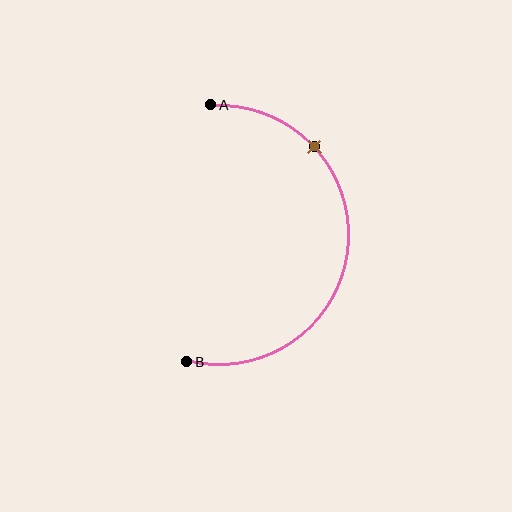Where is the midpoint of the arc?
The arc midpoint is the point on the curve farthest from the straight line joining A and B. It sits to the right of that line.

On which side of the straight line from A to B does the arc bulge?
The arc bulges to the right of the straight line connecting A and B.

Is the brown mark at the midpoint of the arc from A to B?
No. The brown mark lies on the arc but is closer to endpoint A. The arc midpoint would be at the point on the curve equidistant along the arc from both A and B.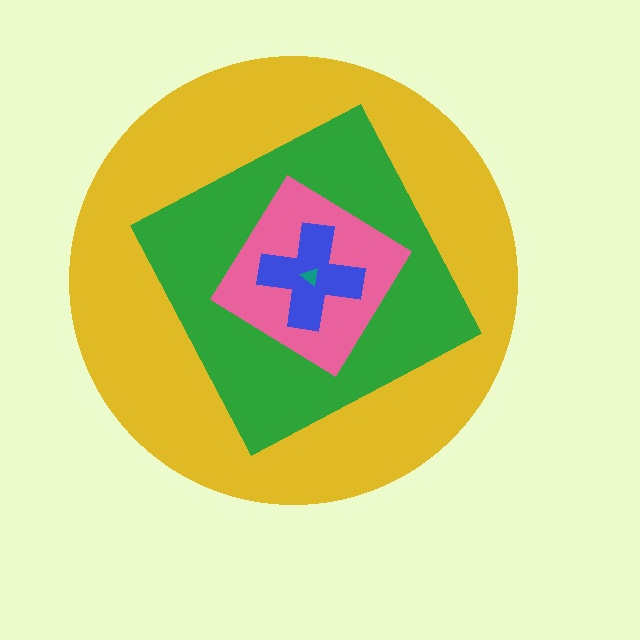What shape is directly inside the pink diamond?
The blue cross.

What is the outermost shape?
The yellow circle.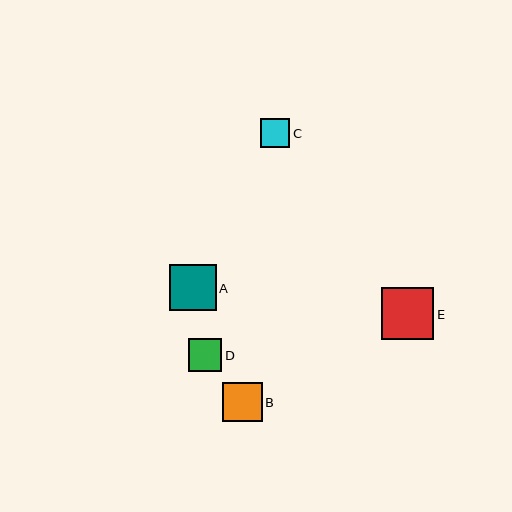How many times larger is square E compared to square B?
Square E is approximately 1.3 times the size of square B.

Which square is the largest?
Square E is the largest with a size of approximately 53 pixels.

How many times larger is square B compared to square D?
Square B is approximately 1.2 times the size of square D.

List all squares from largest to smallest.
From largest to smallest: E, A, B, D, C.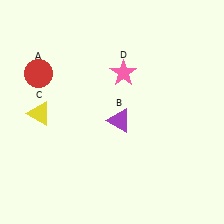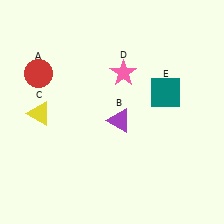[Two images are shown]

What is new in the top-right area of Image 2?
A teal square (E) was added in the top-right area of Image 2.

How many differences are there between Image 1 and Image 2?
There is 1 difference between the two images.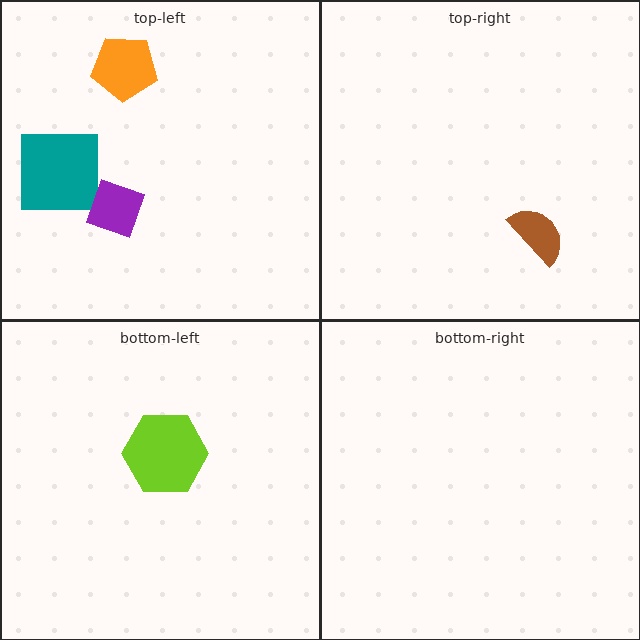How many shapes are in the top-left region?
3.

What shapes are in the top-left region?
The orange pentagon, the teal square, the purple diamond.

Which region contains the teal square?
The top-left region.